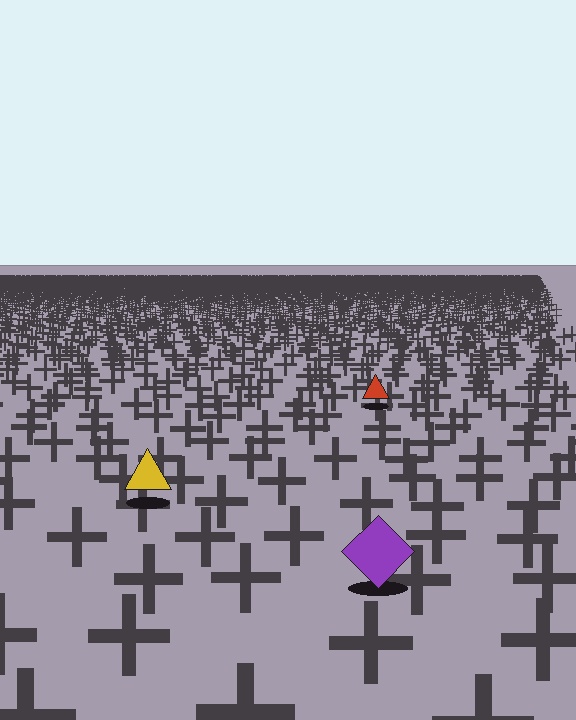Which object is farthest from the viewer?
The red triangle is farthest from the viewer. It appears smaller and the ground texture around it is denser.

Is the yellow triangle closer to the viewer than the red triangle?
Yes. The yellow triangle is closer — you can tell from the texture gradient: the ground texture is coarser near it.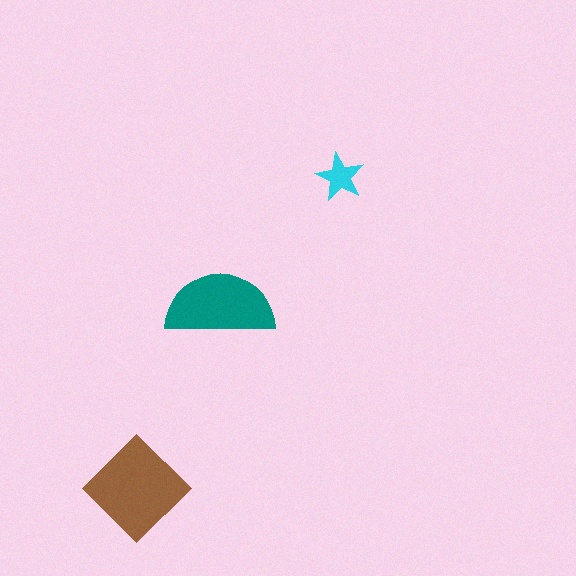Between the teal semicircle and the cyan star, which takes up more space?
The teal semicircle.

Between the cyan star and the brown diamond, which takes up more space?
The brown diamond.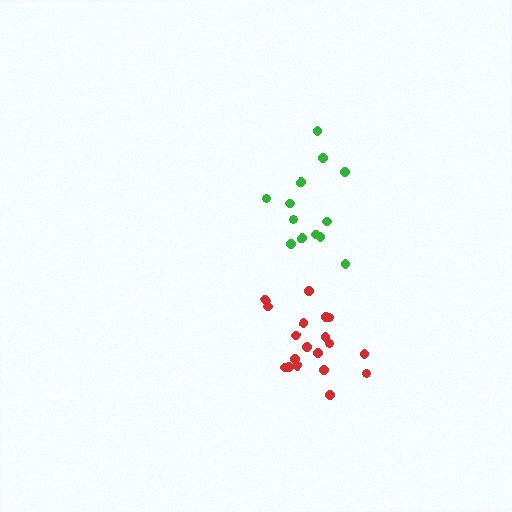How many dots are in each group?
Group 1: 13 dots, Group 2: 19 dots (32 total).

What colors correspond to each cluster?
The clusters are colored: green, red.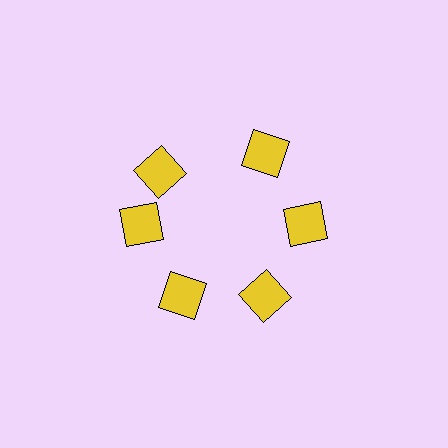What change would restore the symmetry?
The symmetry would be restored by rotating it back into even spacing with its neighbors so that all 6 squares sit at equal angles and equal distance from the center.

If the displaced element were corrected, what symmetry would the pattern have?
It would have 6-fold rotational symmetry — the pattern would map onto itself every 60 degrees.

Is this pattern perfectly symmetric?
No. The 6 yellow squares are arranged in a ring, but one element near the 11 o'clock position is rotated out of alignment along the ring, breaking the 6-fold rotational symmetry.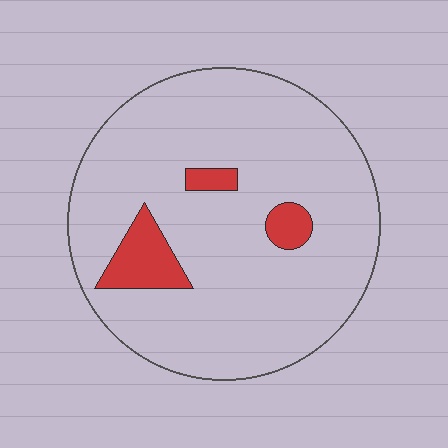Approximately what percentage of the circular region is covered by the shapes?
Approximately 10%.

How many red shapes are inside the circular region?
3.